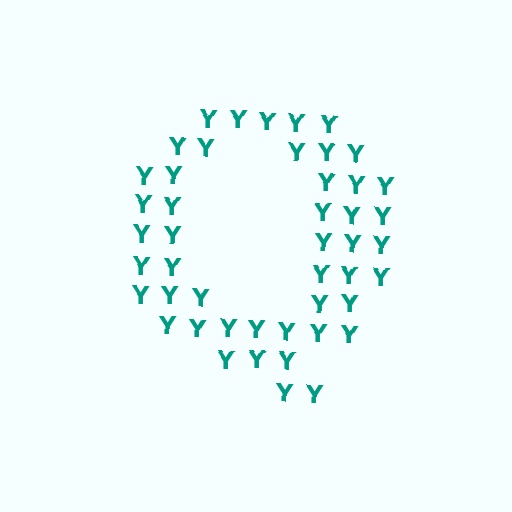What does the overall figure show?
The overall figure shows the letter Q.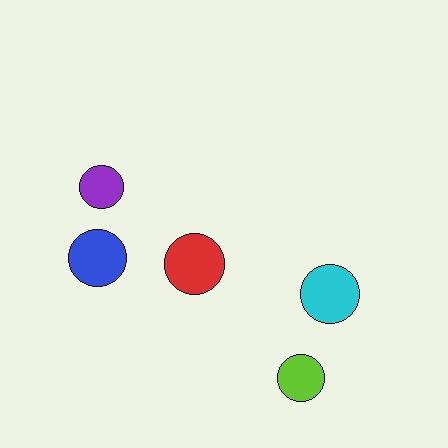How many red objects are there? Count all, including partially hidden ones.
There is 1 red object.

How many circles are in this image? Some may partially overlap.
There are 5 circles.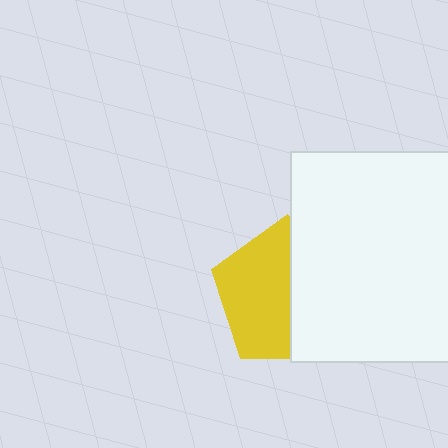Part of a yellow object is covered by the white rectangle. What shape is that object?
It is a pentagon.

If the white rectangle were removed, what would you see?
You would see the complete yellow pentagon.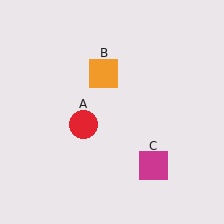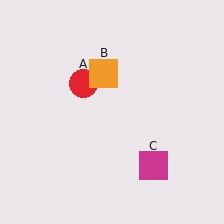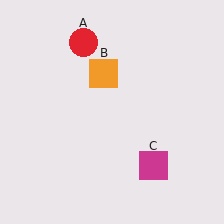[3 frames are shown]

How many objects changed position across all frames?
1 object changed position: red circle (object A).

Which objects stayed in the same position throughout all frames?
Orange square (object B) and magenta square (object C) remained stationary.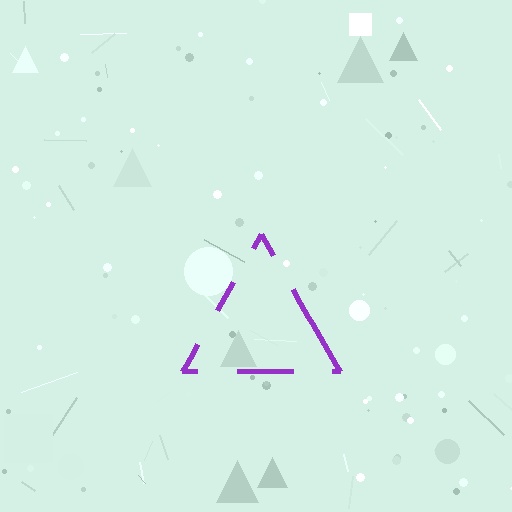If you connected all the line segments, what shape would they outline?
They would outline a triangle.